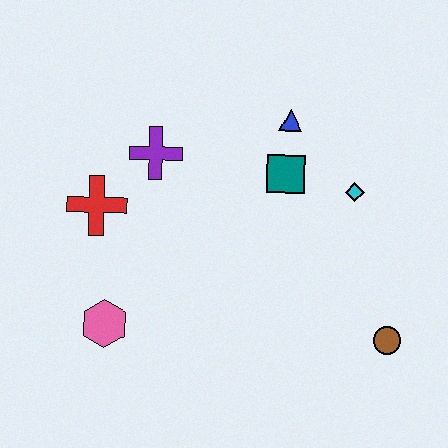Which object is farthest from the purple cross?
The brown circle is farthest from the purple cross.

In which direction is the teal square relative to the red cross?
The teal square is to the right of the red cross.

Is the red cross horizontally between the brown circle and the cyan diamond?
No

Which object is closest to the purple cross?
The red cross is closest to the purple cross.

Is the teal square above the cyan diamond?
Yes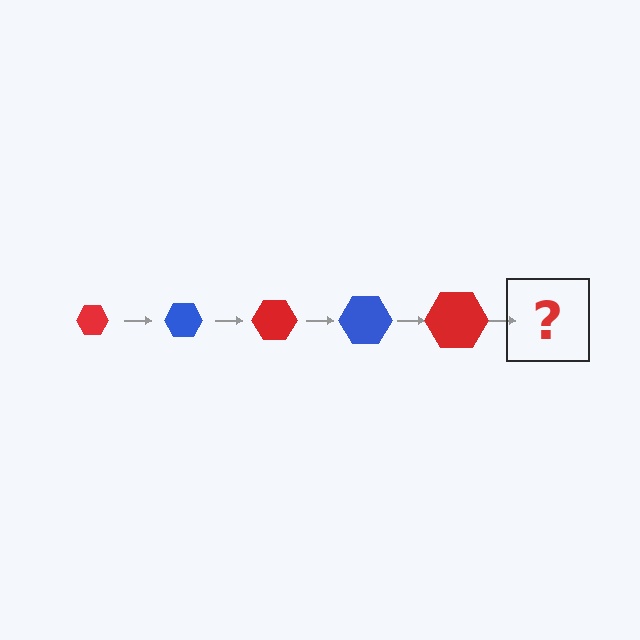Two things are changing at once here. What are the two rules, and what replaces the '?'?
The two rules are that the hexagon grows larger each step and the color cycles through red and blue. The '?' should be a blue hexagon, larger than the previous one.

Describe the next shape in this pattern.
It should be a blue hexagon, larger than the previous one.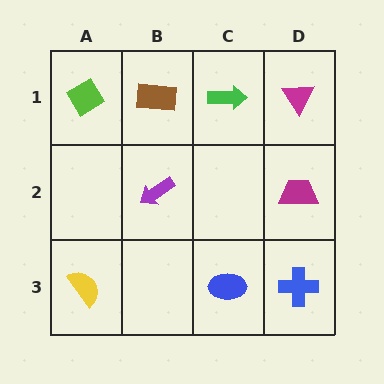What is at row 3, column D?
A blue cross.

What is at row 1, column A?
A lime diamond.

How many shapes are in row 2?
2 shapes.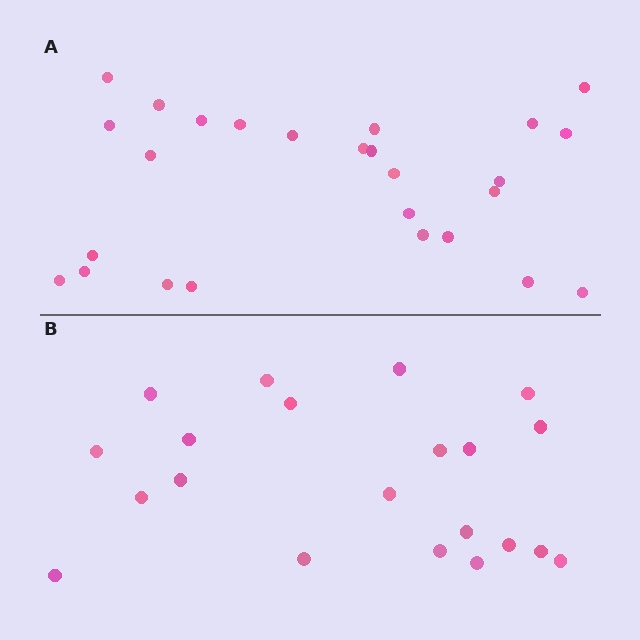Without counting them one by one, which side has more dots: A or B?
Region A (the top region) has more dots.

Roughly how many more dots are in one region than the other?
Region A has about 5 more dots than region B.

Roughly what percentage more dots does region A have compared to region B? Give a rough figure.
About 25% more.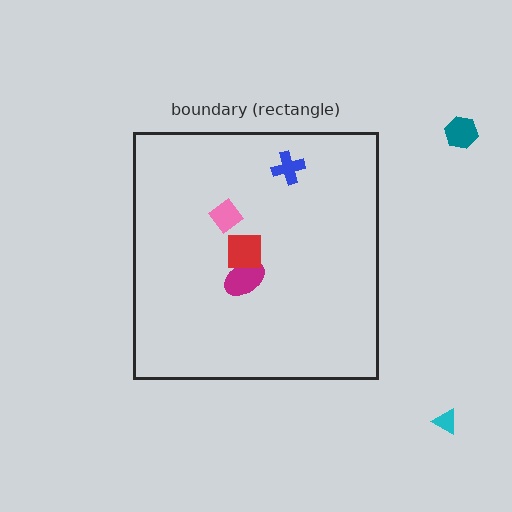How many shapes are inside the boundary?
4 inside, 2 outside.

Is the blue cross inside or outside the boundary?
Inside.